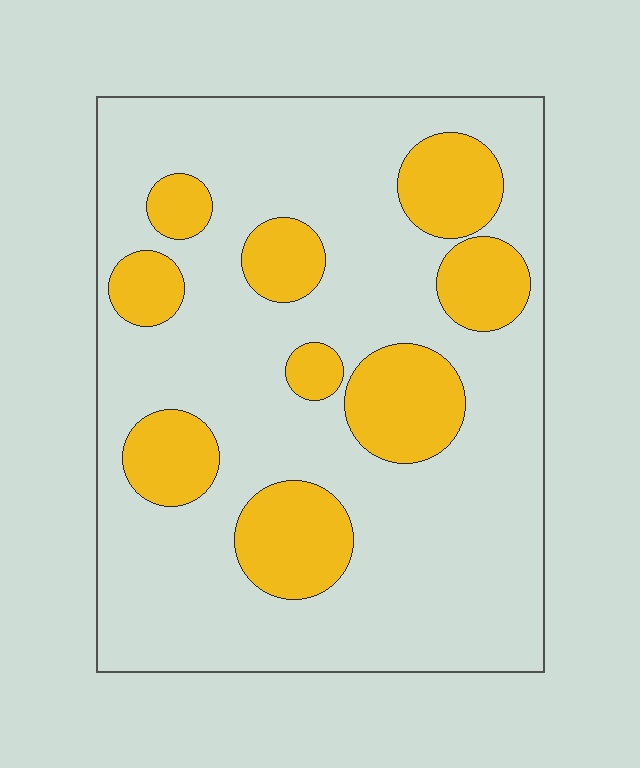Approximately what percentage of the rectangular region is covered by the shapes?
Approximately 25%.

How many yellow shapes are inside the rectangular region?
9.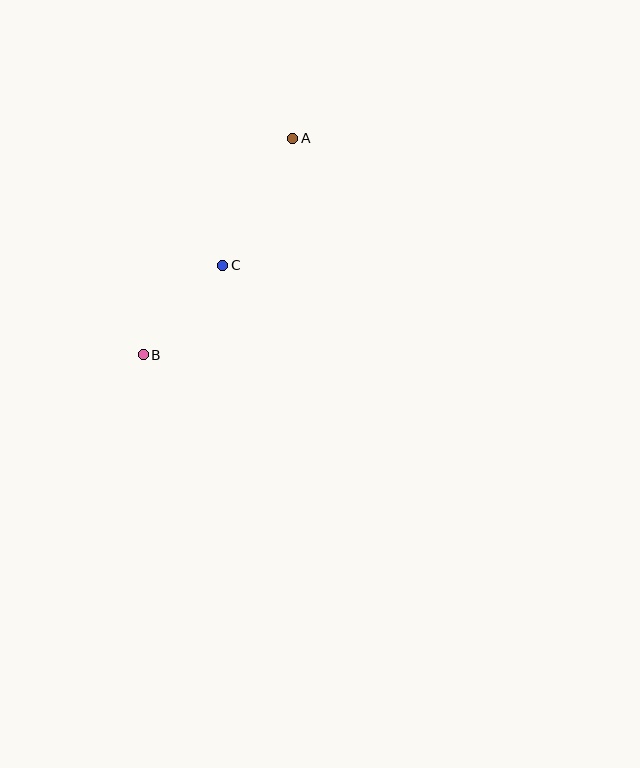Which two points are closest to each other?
Points B and C are closest to each other.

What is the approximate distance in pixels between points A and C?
The distance between A and C is approximately 145 pixels.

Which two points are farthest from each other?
Points A and B are farthest from each other.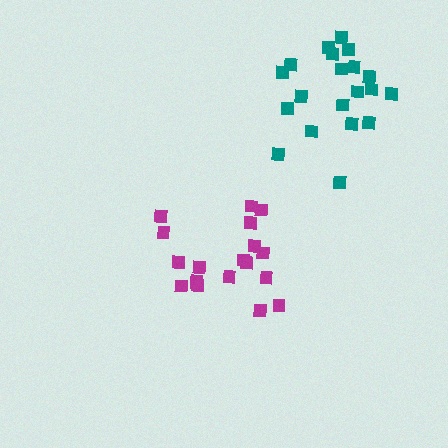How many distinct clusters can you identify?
There are 2 distinct clusters.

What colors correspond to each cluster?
The clusters are colored: magenta, teal.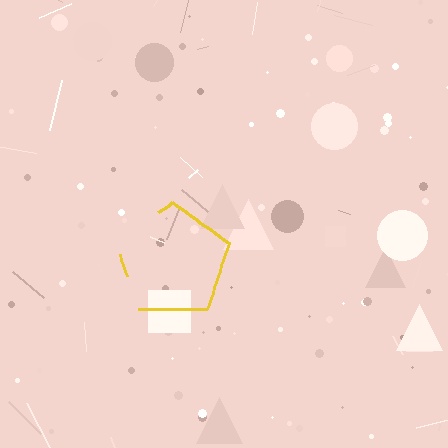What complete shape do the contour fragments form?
The contour fragments form a pentagon.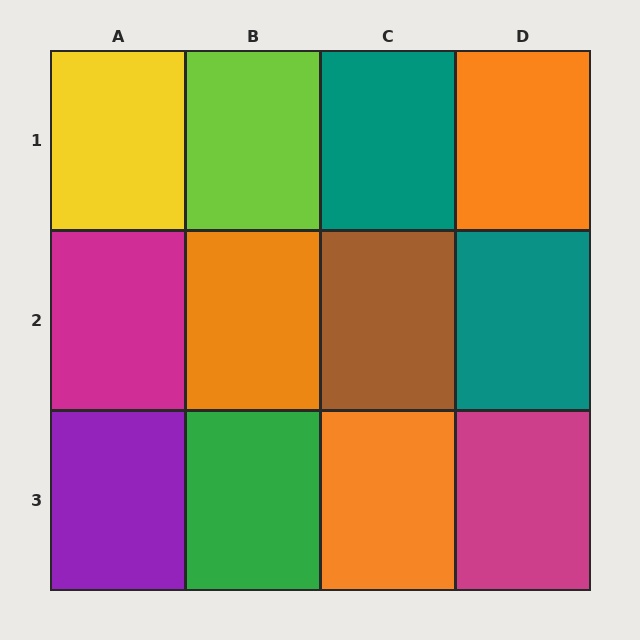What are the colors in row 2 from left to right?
Magenta, orange, brown, teal.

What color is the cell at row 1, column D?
Orange.